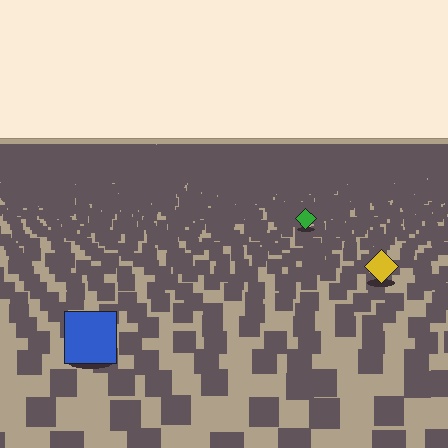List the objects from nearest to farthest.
From nearest to farthest: the blue square, the yellow diamond, the green diamond.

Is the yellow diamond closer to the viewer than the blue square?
No. The blue square is closer — you can tell from the texture gradient: the ground texture is coarser near it.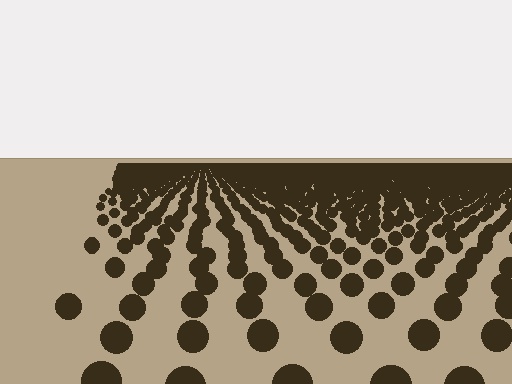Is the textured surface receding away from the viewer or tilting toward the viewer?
The surface is receding away from the viewer. Texture elements get smaller and denser toward the top.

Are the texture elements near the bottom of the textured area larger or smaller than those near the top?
Larger. Near the bottom, elements are closer to the viewer and appear at a bigger on-screen size.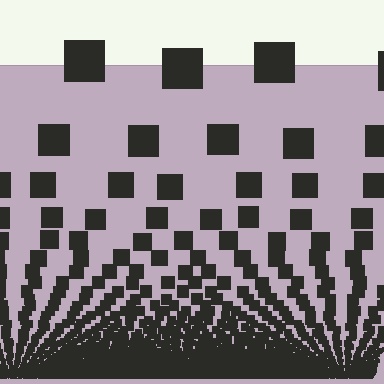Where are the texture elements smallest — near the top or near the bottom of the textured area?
Near the bottom.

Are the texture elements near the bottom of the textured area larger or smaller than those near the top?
Smaller. The gradient is inverted — elements near the bottom are smaller and denser.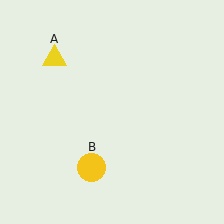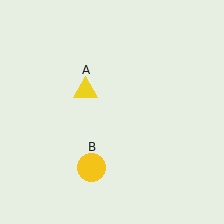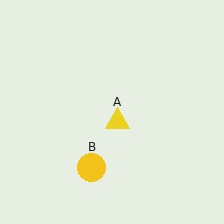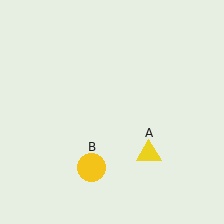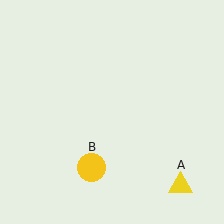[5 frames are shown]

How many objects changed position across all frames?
1 object changed position: yellow triangle (object A).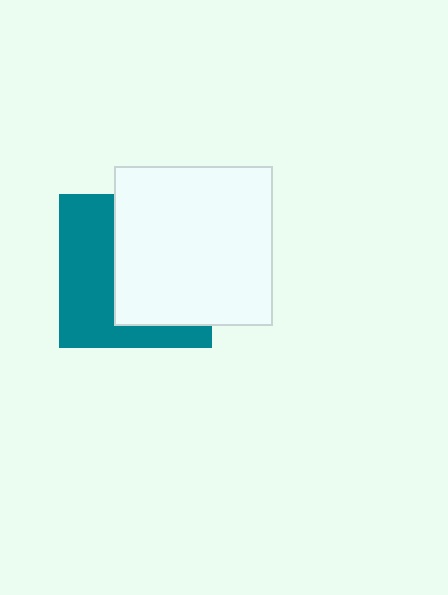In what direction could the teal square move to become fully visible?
The teal square could move left. That would shift it out from behind the white square entirely.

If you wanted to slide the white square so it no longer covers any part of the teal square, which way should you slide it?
Slide it right — that is the most direct way to separate the two shapes.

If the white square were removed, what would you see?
You would see the complete teal square.